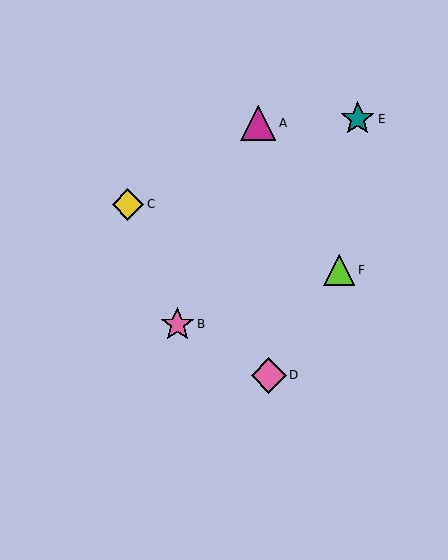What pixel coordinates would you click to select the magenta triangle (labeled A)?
Click at (258, 123) to select the magenta triangle A.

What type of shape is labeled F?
Shape F is a lime triangle.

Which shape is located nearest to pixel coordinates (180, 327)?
The pink star (labeled B) at (177, 324) is nearest to that location.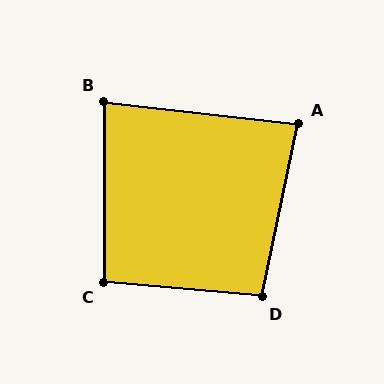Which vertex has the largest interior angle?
D, at approximately 96 degrees.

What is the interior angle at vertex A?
Approximately 85 degrees (acute).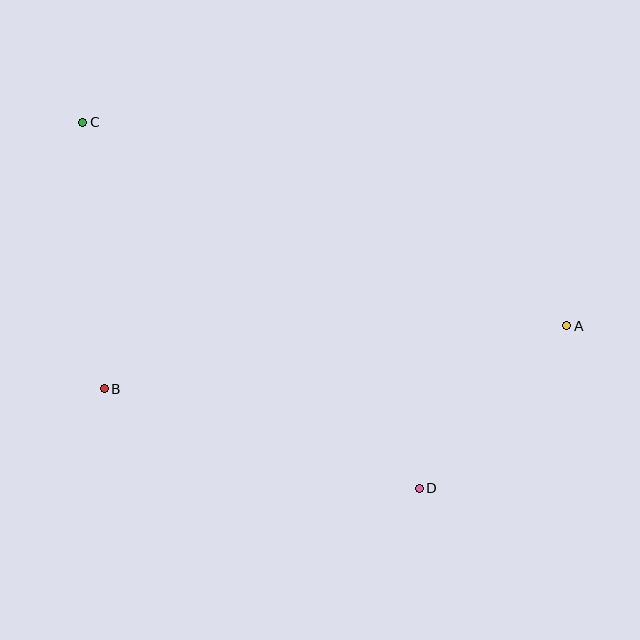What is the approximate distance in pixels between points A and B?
The distance between A and B is approximately 467 pixels.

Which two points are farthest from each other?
Points A and C are farthest from each other.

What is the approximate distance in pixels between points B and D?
The distance between B and D is approximately 330 pixels.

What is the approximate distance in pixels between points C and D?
The distance between C and D is approximately 497 pixels.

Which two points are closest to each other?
Points A and D are closest to each other.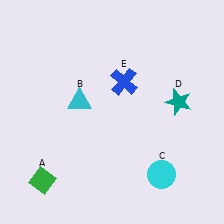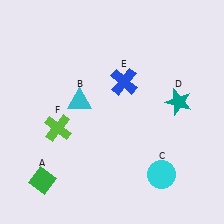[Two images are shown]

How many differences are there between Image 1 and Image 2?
There is 1 difference between the two images.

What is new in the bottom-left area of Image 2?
A lime cross (F) was added in the bottom-left area of Image 2.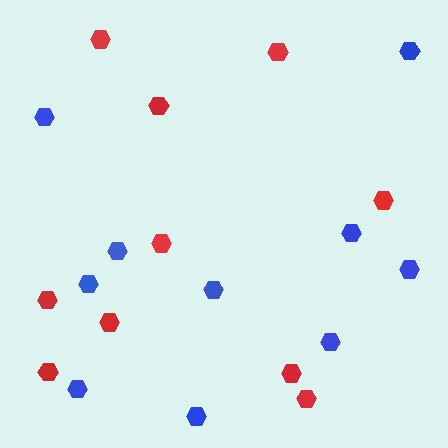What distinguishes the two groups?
There are 2 groups: one group of blue hexagons (10) and one group of red hexagons (10).